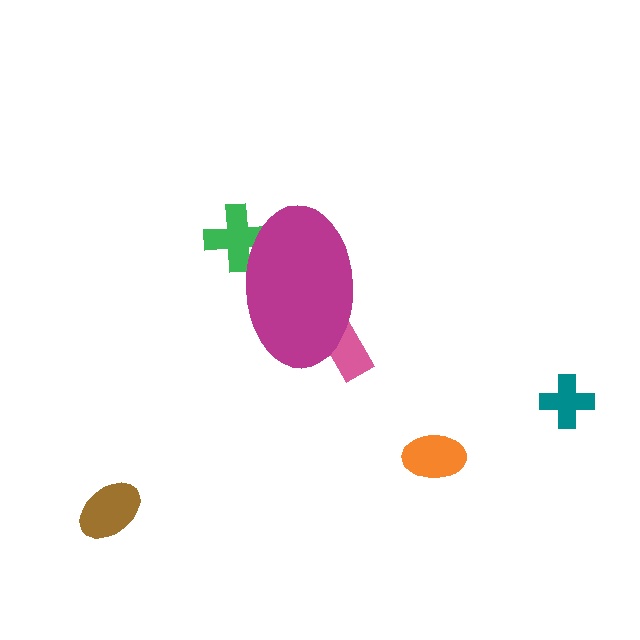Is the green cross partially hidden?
Yes, the green cross is partially hidden behind the magenta ellipse.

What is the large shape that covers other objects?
A magenta ellipse.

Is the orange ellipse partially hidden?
No, the orange ellipse is fully visible.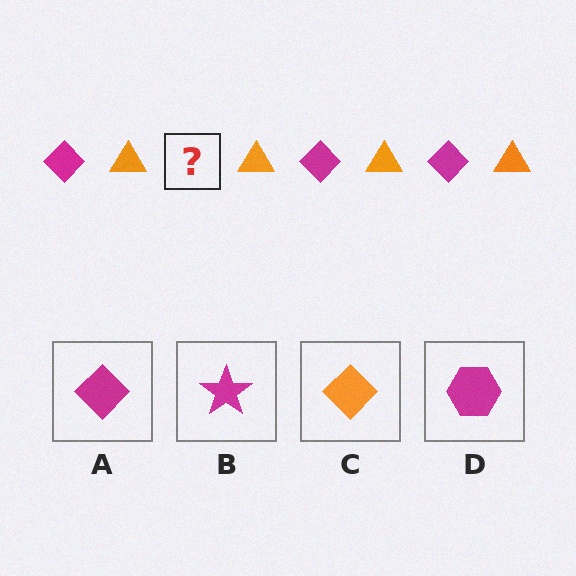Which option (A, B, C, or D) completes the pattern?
A.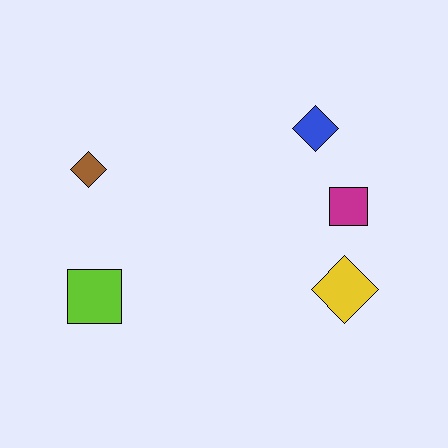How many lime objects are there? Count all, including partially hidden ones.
There is 1 lime object.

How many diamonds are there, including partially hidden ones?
There are 3 diamonds.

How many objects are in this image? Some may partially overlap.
There are 5 objects.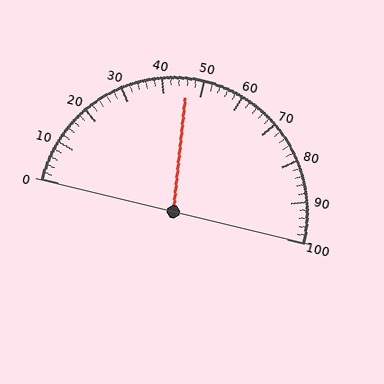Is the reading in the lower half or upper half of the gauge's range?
The reading is in the lower half of the range (0 to 100).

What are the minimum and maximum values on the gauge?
The gauge ranges from 0 to 100.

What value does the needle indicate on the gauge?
The needle indicates approximately 46.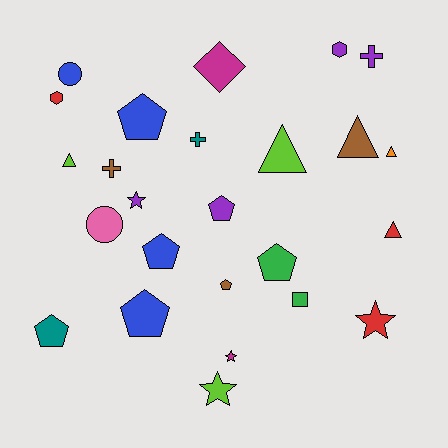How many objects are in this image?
There are 25 objects.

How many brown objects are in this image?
There are 3 brown objects.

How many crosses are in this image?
There are 3 crosses.